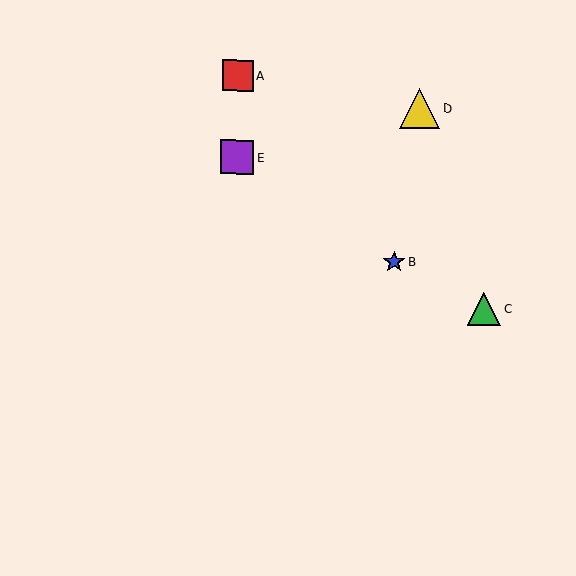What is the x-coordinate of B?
Object B is at x≈394.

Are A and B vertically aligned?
No, A is at x≈238 and B is at x≈394.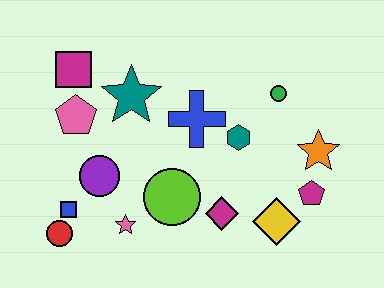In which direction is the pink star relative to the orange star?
The pink star is to the left of the orange star.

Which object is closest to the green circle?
The teal hexagon is closest to the green circle.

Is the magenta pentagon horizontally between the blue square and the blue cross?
No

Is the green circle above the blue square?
Yes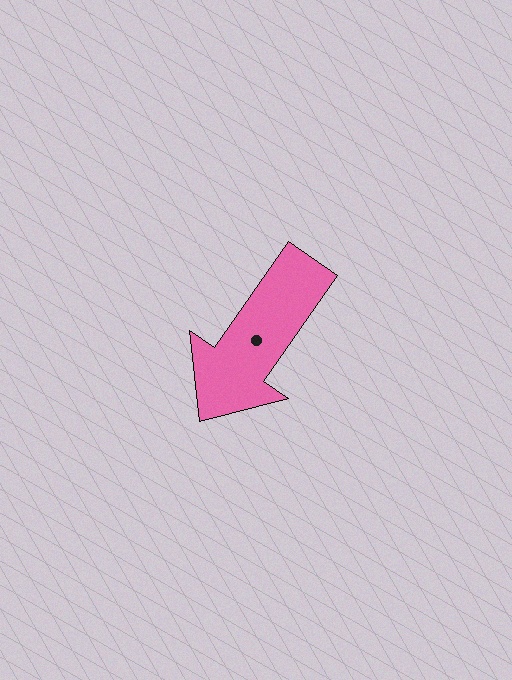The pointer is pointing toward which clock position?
Roughly 7 o'clock.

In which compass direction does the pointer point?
Southwest.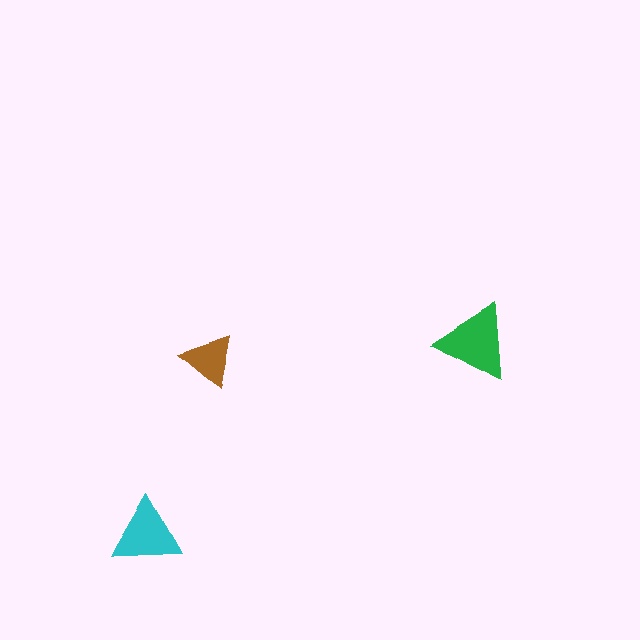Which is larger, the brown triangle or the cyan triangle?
The cyan one.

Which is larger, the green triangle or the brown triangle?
The green one.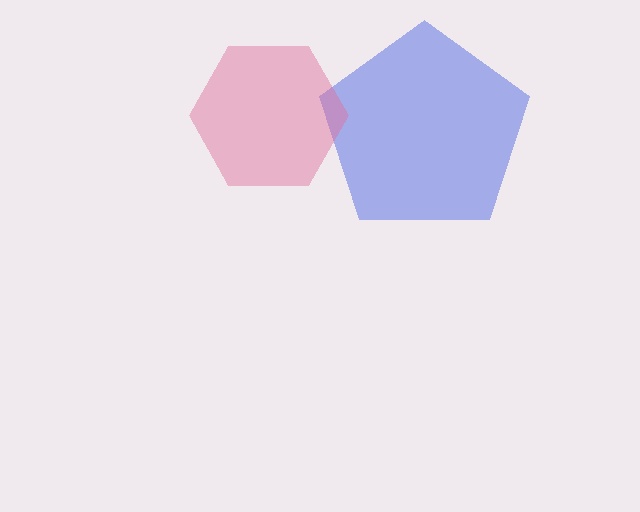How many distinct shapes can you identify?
There are 2 distinct shapes: a blue pentagon, a pink hexagon.